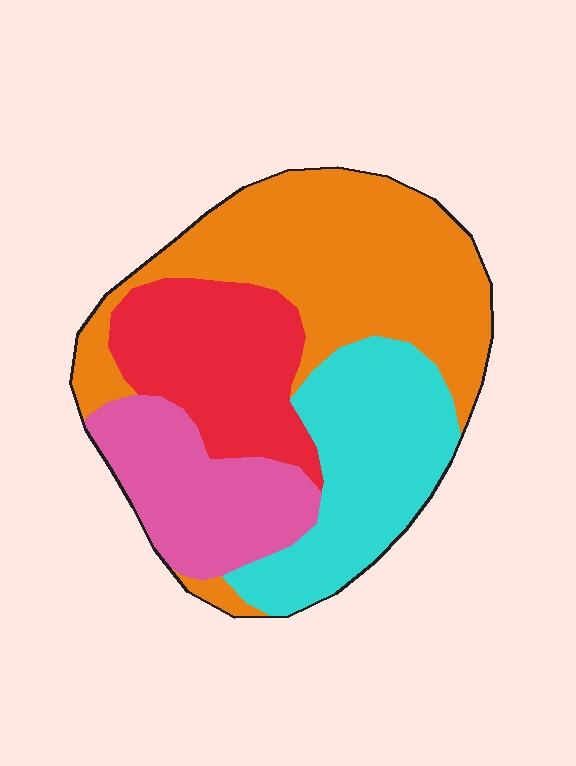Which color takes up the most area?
Orange, at roughly 40%.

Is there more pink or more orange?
Orange.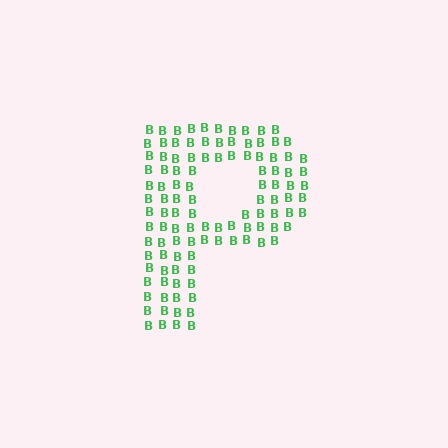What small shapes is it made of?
It is made of small letter B's.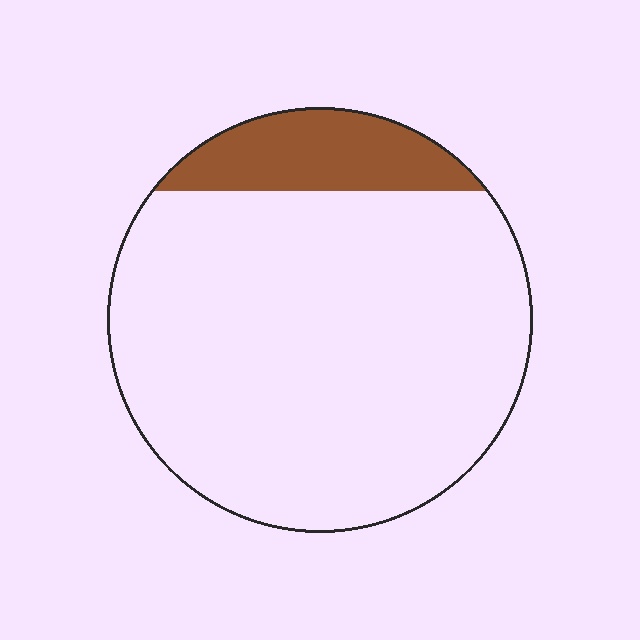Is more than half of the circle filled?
No.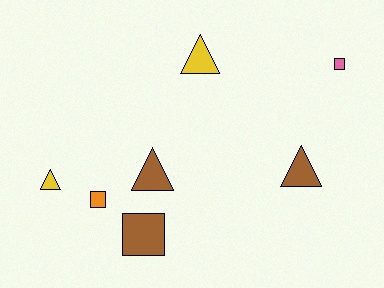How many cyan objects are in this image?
There are no cyan objects.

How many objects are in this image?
There are 7 objects.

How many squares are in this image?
There are 3 squares.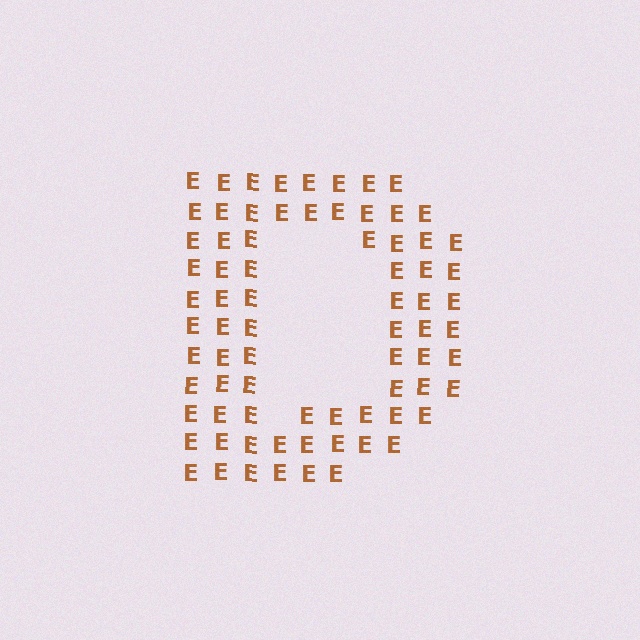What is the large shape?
The large shape is the letter D.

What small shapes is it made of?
It is made of small letter E's.